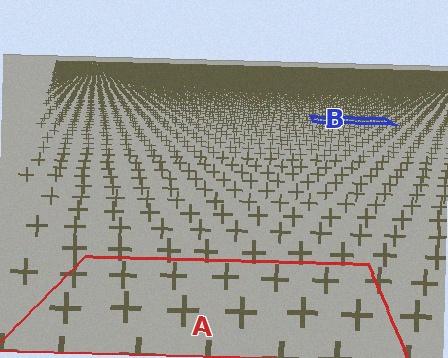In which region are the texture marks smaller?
The texture marks are smaller in region B, because it is farther away.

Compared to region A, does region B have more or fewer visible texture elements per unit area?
Region B has more texture elements per unit area — they are packed more densely because it is farther away.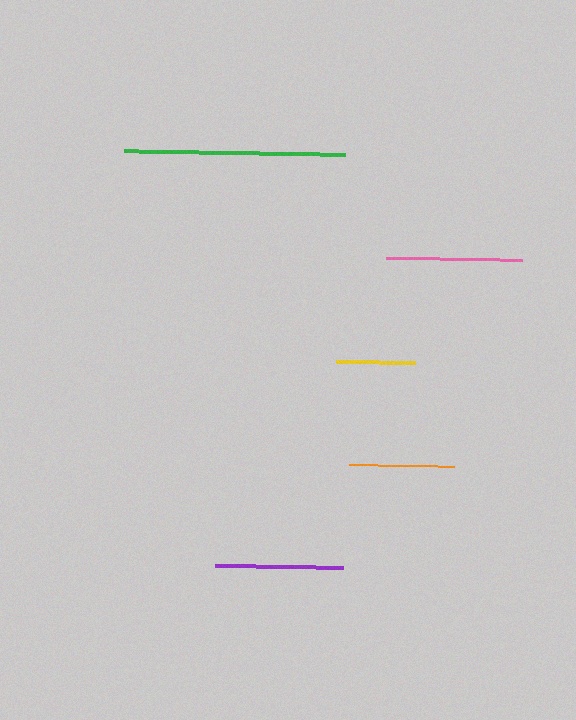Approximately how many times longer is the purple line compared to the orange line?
The purple line is approximately 1.2 times the length of the orange line.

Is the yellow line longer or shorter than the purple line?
The purple line is longer than the yellow line.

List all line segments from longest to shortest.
From longest to shortest: green, pink, purple, orange, yellow.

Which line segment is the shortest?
The yellow line is the shortest at approximately 79 pixels.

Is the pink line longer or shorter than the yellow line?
The pink line is longer than the yellow line.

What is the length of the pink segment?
The pink segment is approximately 136 pixels long.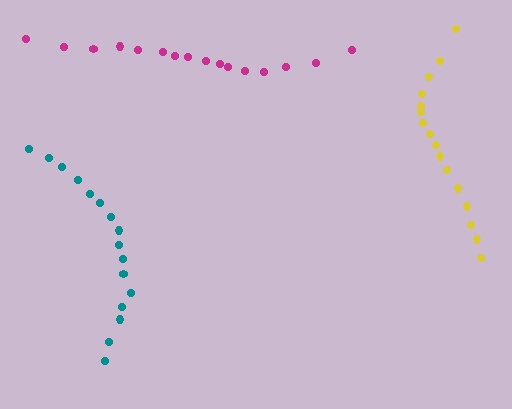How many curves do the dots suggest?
There are 3 distinct paths.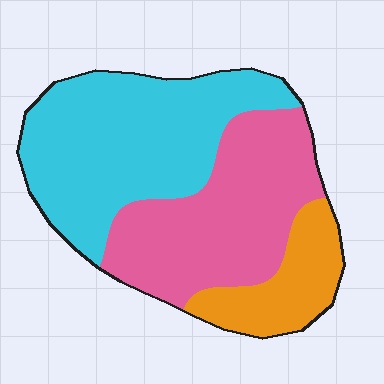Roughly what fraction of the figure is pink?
Pink covers 39% of the figure.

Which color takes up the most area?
Cyan, at roughly 45%.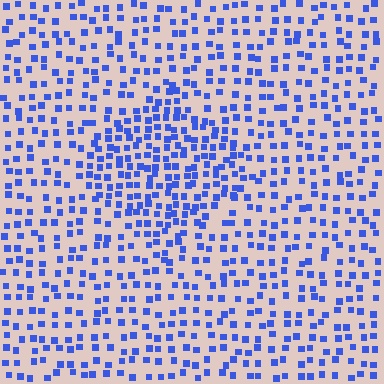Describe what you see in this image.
The image contains small blue elements arranged at two different densities. A diamond-shaped region is visible where the elements are more densely packed than the surrounding area.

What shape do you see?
I see a diamond.